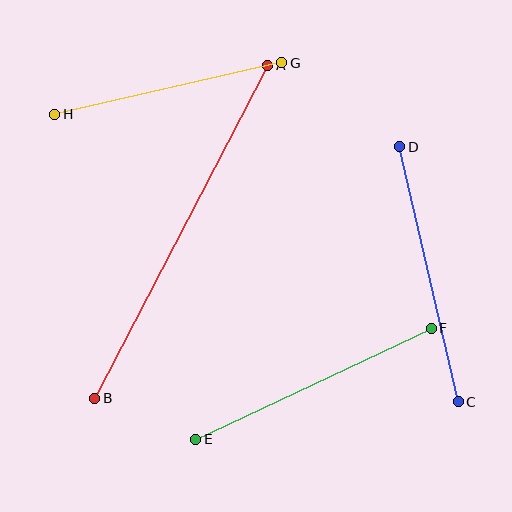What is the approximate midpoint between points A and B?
The midpoint is at approximately (181, 232) pixels.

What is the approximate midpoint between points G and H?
The midpoint is at approximately (168, 88) pixels.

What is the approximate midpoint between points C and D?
The midpoint is at approximately (429, 274) pixels.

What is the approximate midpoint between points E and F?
The midpoint is at approximately (313, 384) pixels.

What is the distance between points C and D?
The distance is approximately 262 pixels.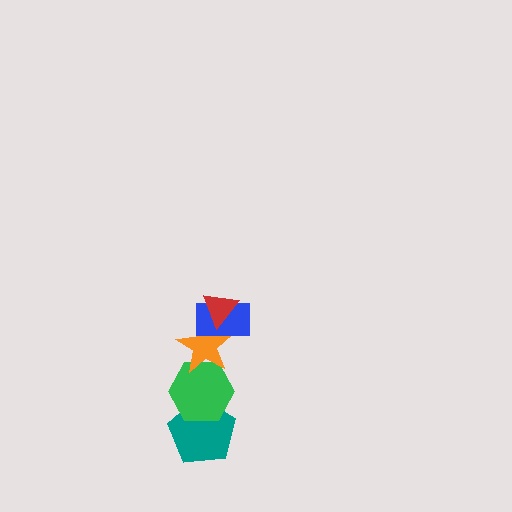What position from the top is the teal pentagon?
The teal pentagon is 5th from the top.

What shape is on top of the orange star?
The blue rectangle is on top of the orange star.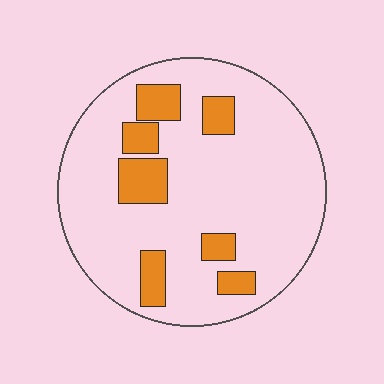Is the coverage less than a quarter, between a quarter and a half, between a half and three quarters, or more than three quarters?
Less than a quarter.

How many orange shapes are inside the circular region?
7.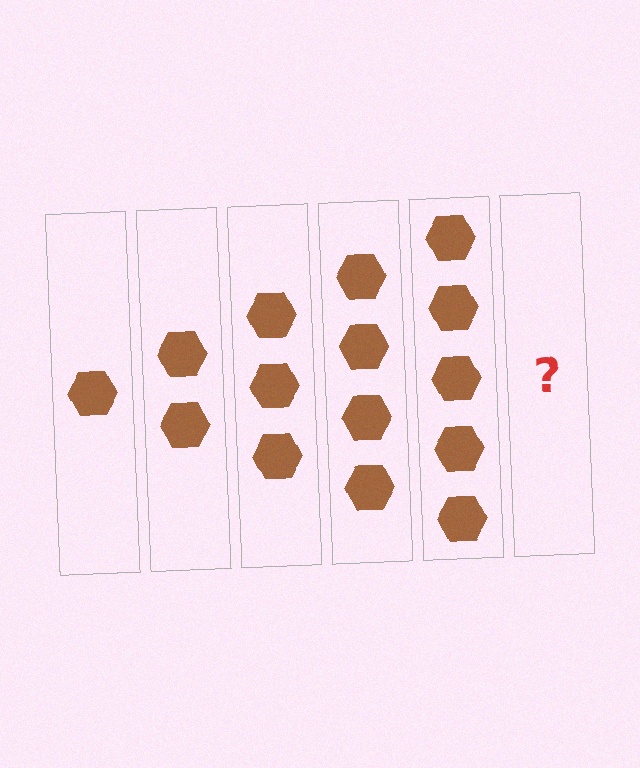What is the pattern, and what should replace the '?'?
The pattern is that each step adds one more hexagon. The '?' should be 6 hexagons.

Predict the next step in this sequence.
The next step is 6 hexagons.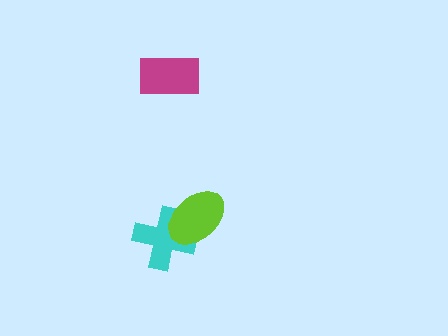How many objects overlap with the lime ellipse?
1 object overlaps with the lime ellipse.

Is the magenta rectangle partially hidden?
No, no other shape covers it.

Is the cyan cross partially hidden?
Yes, it is partially covered by another shape.